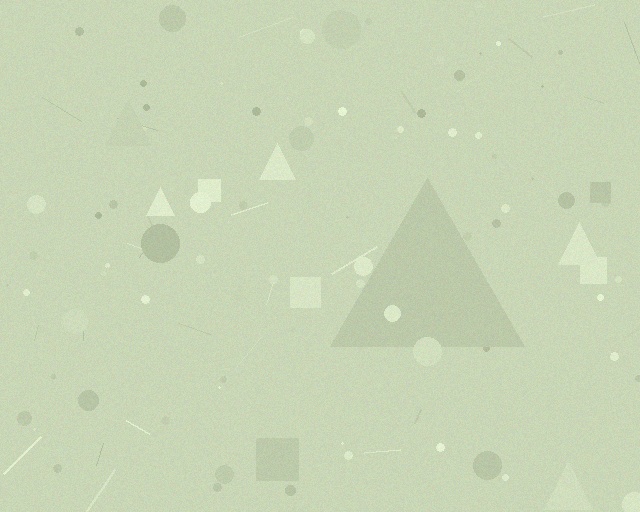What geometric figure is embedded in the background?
A triangle is embedded in the background.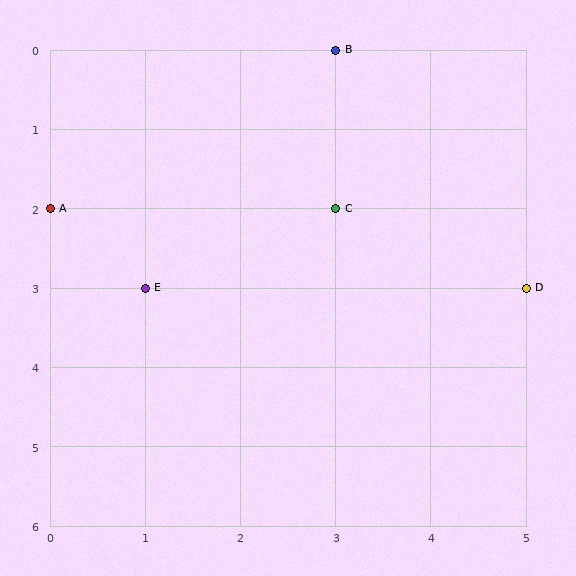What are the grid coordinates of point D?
Point D is at grid coordinates (5, 3).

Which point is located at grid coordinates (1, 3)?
Point E is at (1, 3).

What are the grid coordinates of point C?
Point C is at grid coordinates (3, 2).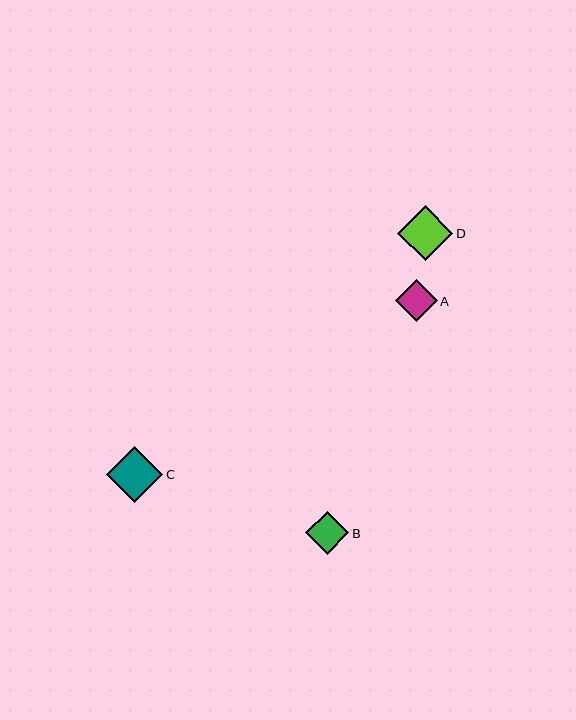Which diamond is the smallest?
Diamond A is the smallest with a size of approximately 42 pixels.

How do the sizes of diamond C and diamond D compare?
Diamond C and diamond D are approximately the same size.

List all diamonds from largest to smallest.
From largest to smallest: C, D, B, A.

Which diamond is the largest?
Diamond C is the largest with a size of approximately 56 pixels.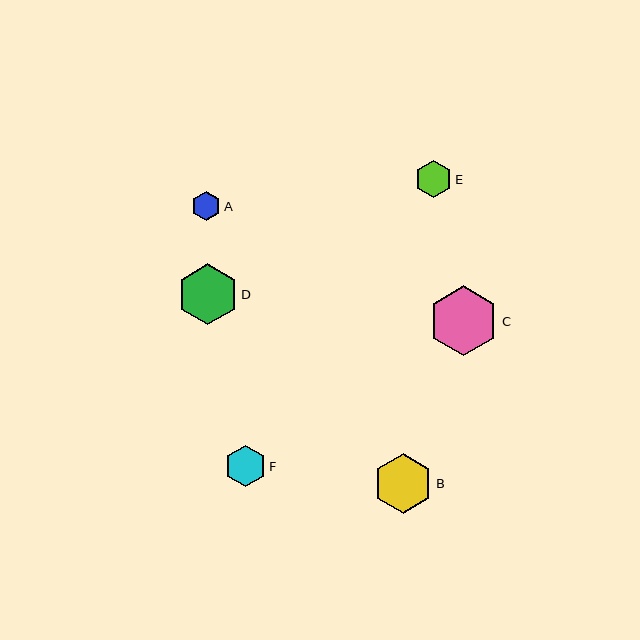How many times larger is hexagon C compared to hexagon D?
Hexagon C is approximately 1.2 times the size of hexagon D.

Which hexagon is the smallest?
Hexagon A is the smallest with a size of approximately 29 pixels.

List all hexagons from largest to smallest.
From largest to smallest: C, D, B, F, E, A.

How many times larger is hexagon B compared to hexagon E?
Hexagon B is approximately 1.6 times the size of hexagon E.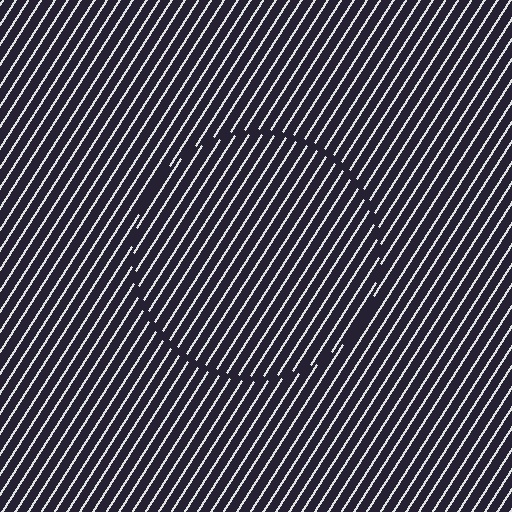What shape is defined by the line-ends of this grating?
An illusory circle. The interior of the shape contains the same grating, shifted by half a period — the contour is defined by the phase discontinuity where line-ends from the inner and outer gratings abut.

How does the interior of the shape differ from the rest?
The interior of the shape contains the same grating, shifted by half a period — the contour is defined by the phase discontinuity where line-ends from the inner and outer gratings abut.